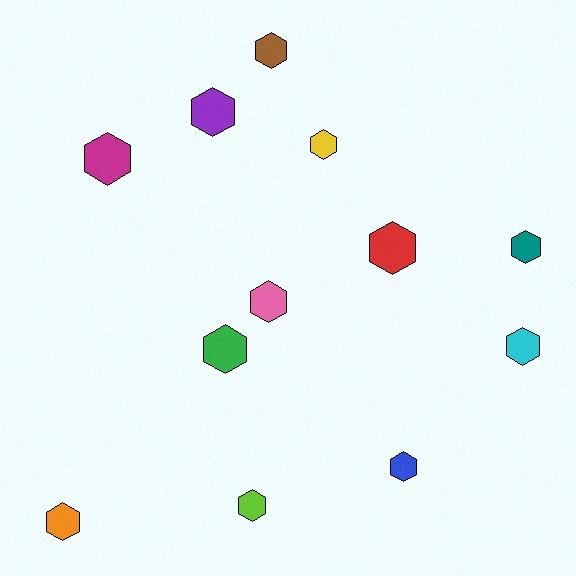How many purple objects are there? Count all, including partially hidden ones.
There is 1 purple object.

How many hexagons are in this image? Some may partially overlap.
There are 12 hexagons.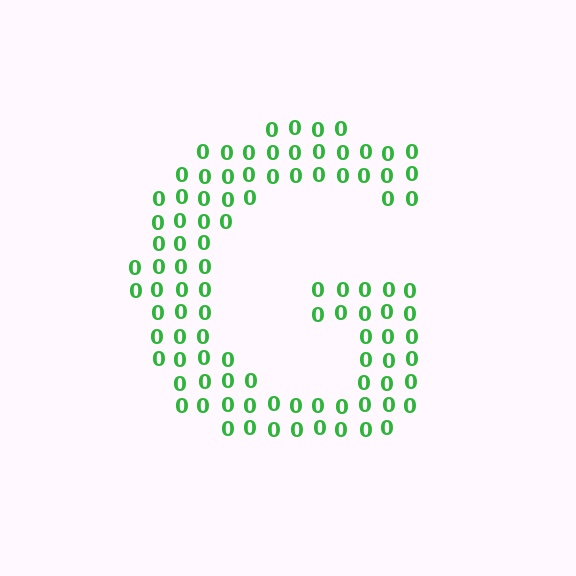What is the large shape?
The large shape is the letter G.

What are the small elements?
The small elements are digit 0's.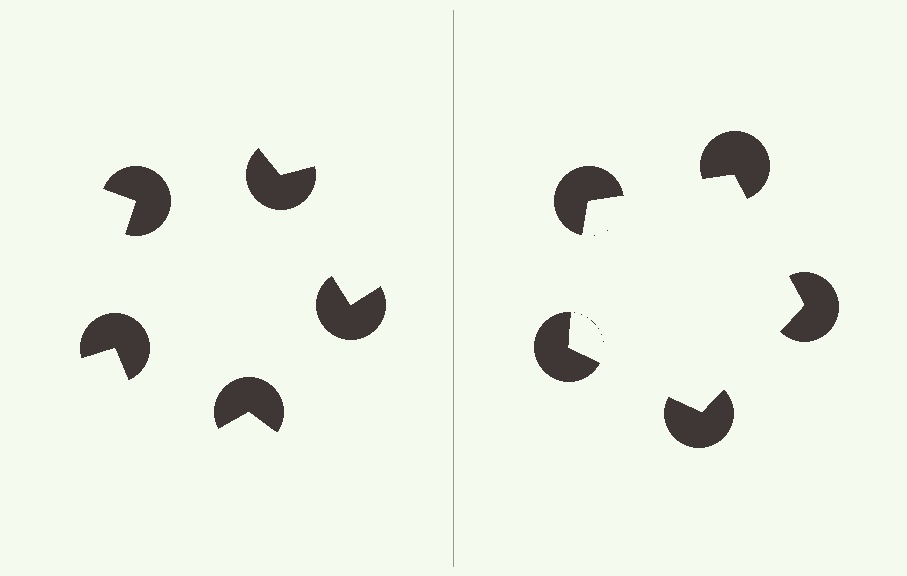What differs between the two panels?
The pac-man discs are positioned identically on both sides; only the wedge orientations differ. On the right they align to a pentagon; on the left they are misaligned.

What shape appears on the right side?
An illusory pentagon.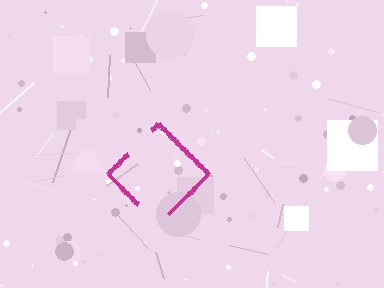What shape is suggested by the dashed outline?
The dashed outline suggests a diamond.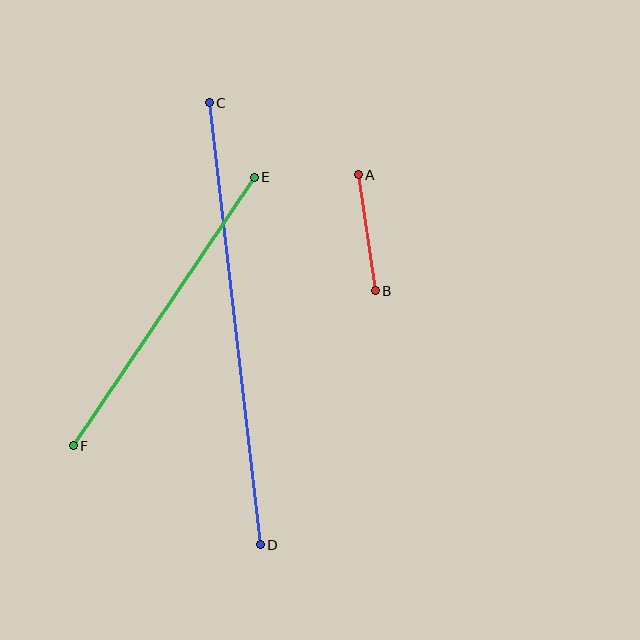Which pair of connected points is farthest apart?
Points C and D are farthest apart.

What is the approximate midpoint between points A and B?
The midpoint is at approximately (367, 233) pixels.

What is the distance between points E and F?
The distance is approximately 324 pixels.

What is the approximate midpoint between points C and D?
The midpoint is at approximately (235, 324) pixels.